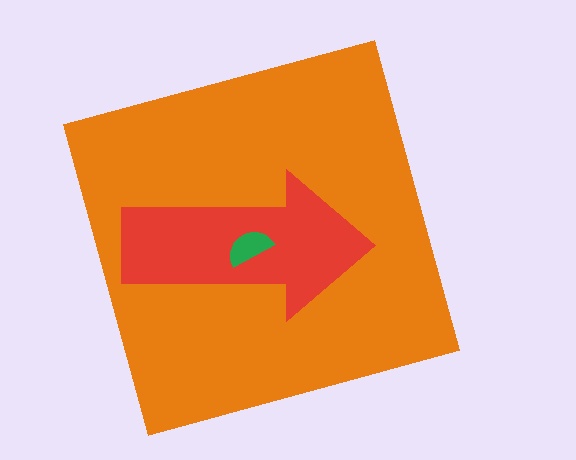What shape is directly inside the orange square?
The red arrow.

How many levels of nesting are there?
3.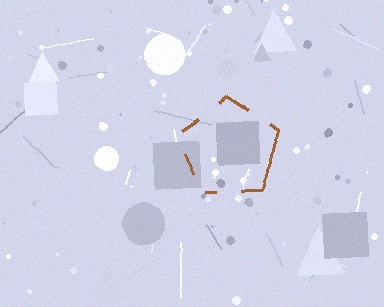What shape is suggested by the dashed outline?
The dashed outline suggests a pentagon.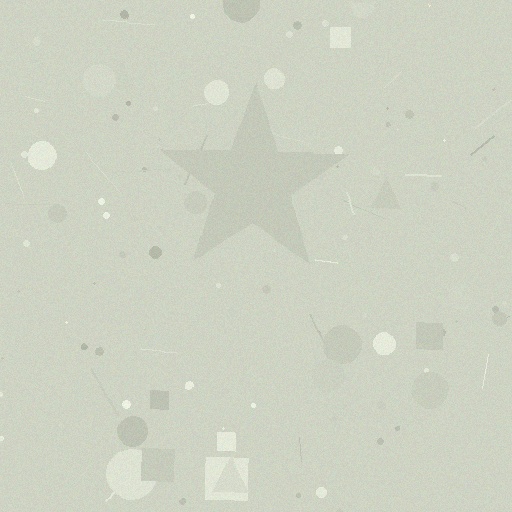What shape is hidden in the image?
A star is hidden in the image.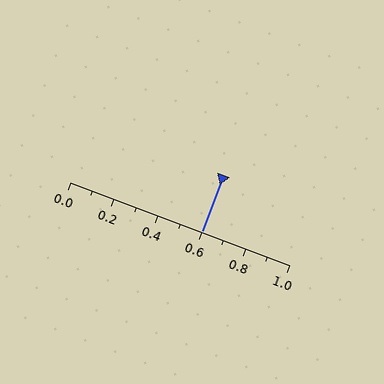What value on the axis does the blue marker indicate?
The marker indicates approximately 0.6.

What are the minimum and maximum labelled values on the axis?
The axis runs from 0.0 to 1.0.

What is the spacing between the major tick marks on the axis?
The major ticks are spaced 0.2 apart.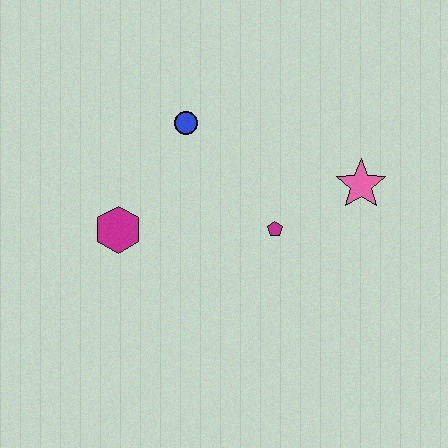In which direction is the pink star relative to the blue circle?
The pink star is to the right of the blue circle.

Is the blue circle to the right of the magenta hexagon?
Yes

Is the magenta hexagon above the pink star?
No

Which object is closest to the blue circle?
The magenta hexagon is closest to the blue circle.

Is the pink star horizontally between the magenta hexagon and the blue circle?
No